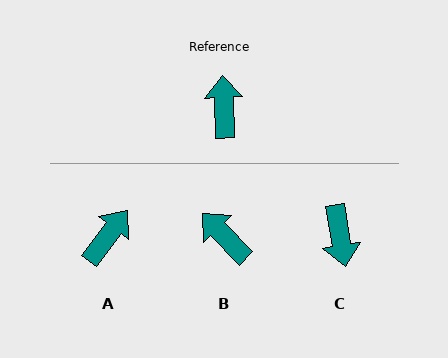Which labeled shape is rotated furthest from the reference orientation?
C, about 173 degrees away.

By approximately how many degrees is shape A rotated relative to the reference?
Approximately 40 degrees clockwise.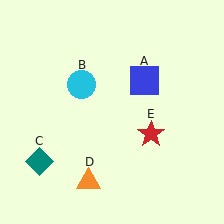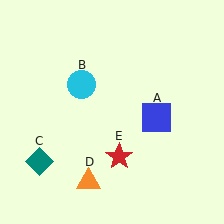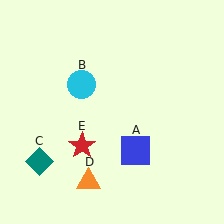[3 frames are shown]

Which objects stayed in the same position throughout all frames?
Cyan circle (object B) and teal diamond (object C) and orange triangle (object D) remained stationary.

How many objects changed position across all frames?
2 objects changed position: blue square (object A), red star (object E).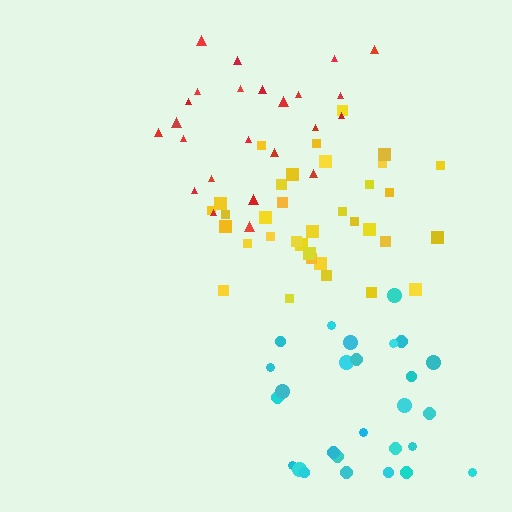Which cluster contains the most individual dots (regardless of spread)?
Yellow (35).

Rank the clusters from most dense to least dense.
yellow, cyan, red.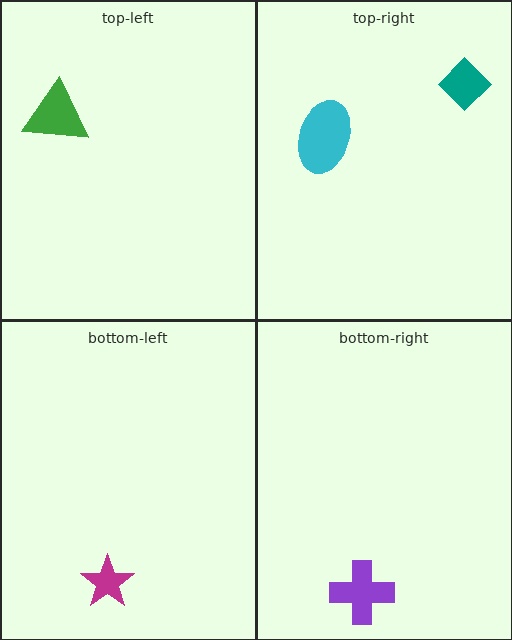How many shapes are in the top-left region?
1.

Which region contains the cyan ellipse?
The top-right region.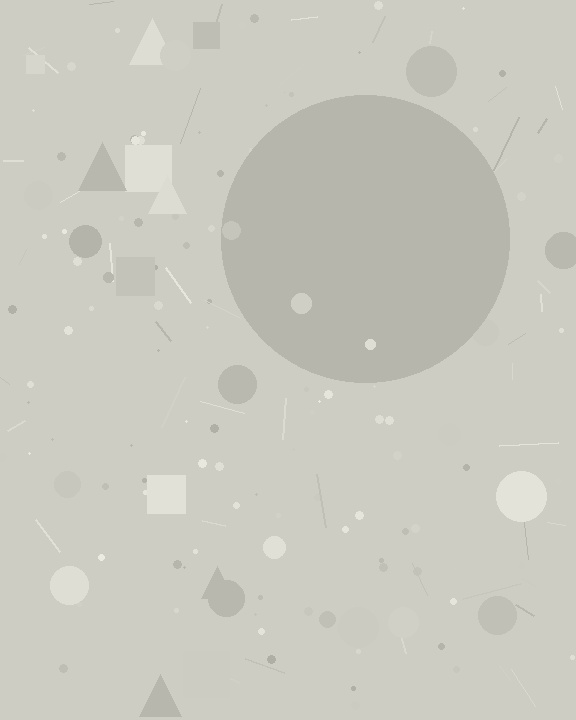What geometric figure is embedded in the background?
A circle is embedded in the background.